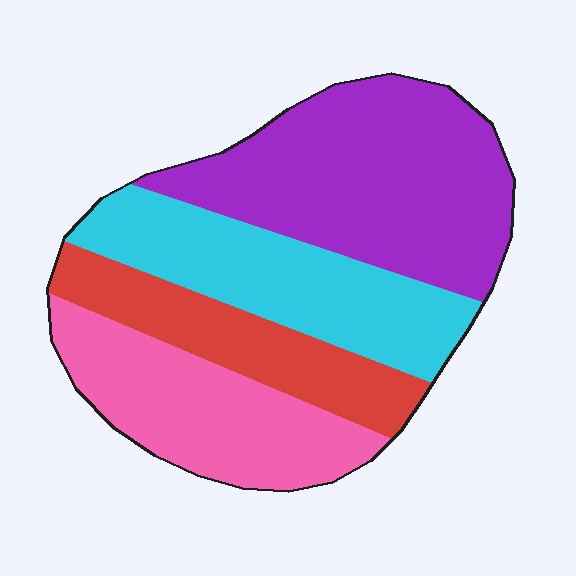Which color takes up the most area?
Purple, at roughly 35%.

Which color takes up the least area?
Red, at roughly 15%.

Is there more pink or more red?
Pink.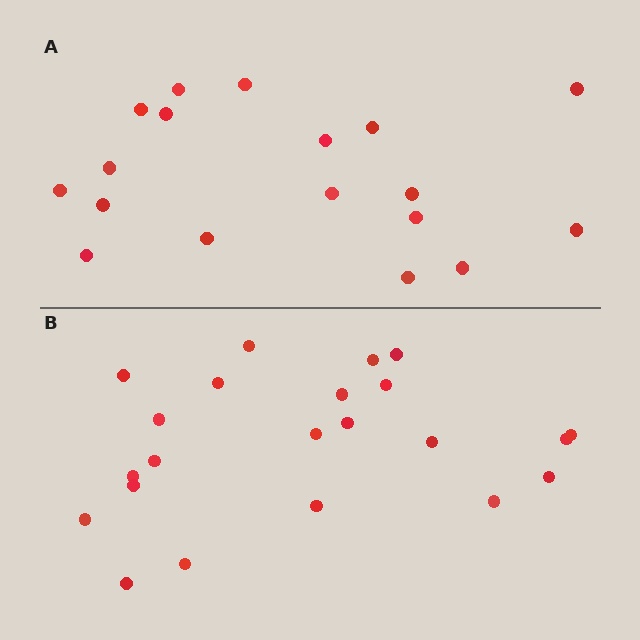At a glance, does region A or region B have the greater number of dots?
Region B (the bottom region) has more dots.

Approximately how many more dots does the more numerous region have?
Region B has about 4 more dots than region A.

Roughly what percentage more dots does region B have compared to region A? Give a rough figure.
About 20% more.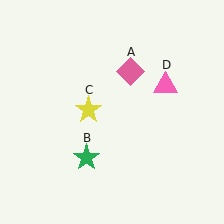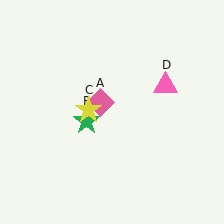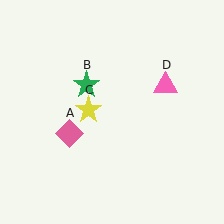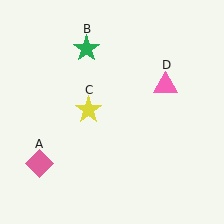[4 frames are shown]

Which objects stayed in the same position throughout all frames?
Yellow star (object C) and pink triangle (object D) remained stationary.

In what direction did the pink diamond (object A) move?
The pink diamond (object A) moved down and to the left.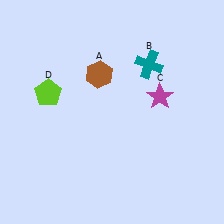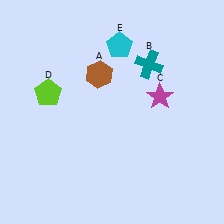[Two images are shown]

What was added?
A cyan pentagon (E) was added in Image 2.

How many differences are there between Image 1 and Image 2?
There is 1 difference between the two images.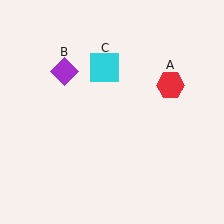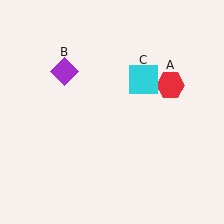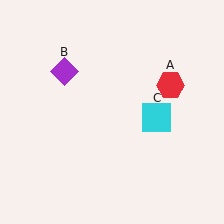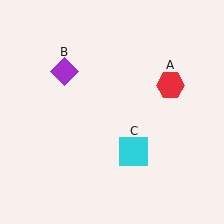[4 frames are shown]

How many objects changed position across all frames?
1 object changed position: cyan square (object C).